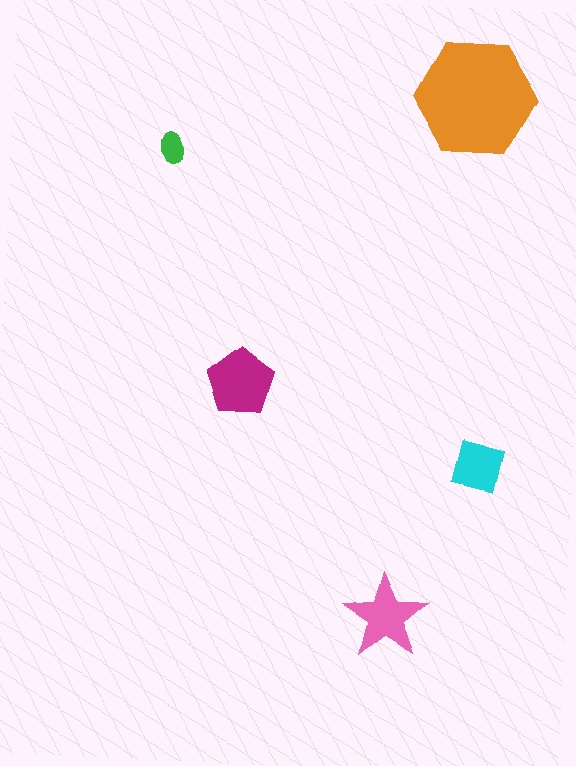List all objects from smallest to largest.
The green ellipse, the cyan square, the pink star, the magenta pentagon, the orange hexagon.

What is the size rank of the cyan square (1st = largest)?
4th.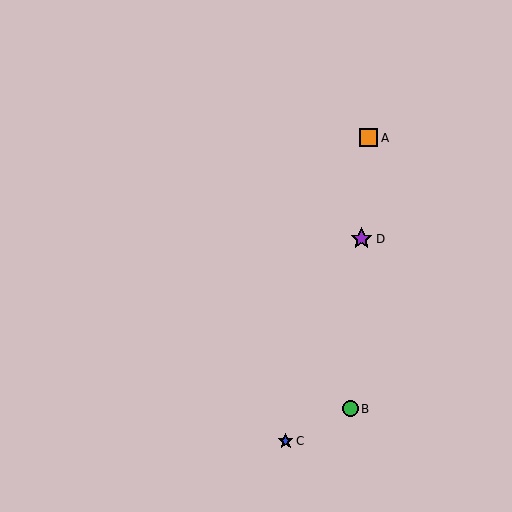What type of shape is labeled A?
Shape A is an orange square.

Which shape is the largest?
The purple star (labeled D) is the largest.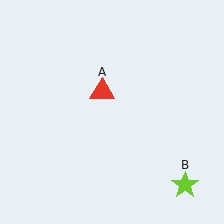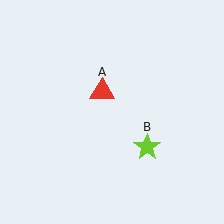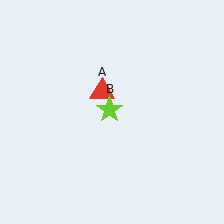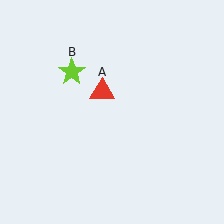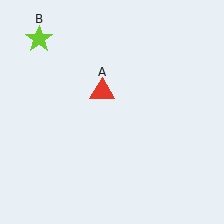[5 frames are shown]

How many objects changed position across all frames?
1 object changed position: lime star (object B).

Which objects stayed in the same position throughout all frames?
Red triangle (object A) remained stationary.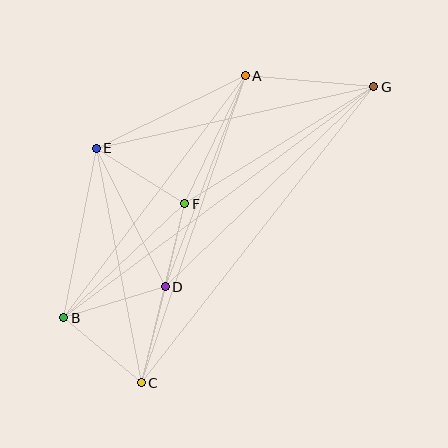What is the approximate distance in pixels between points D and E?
The distance between D and E is approximately 155 pixels.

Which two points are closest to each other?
Points D and F are closest to each other.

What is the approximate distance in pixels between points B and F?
The distance between B and F is approximately 166 pixels.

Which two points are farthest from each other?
Points B and G are farthest from each other.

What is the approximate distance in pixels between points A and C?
The distance between A and C is approximately 324 pixels.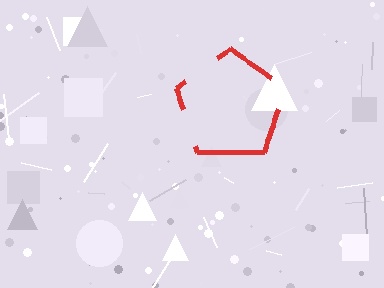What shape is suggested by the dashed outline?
The dashed outline suggests a pentagon.